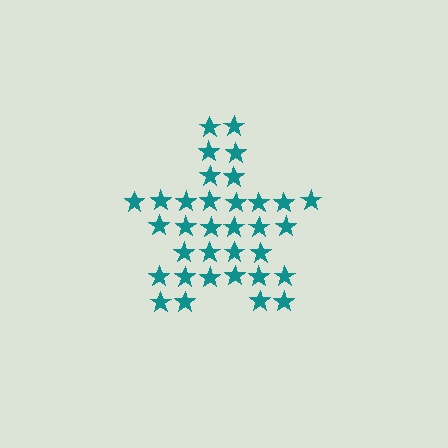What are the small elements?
The small elements are stars.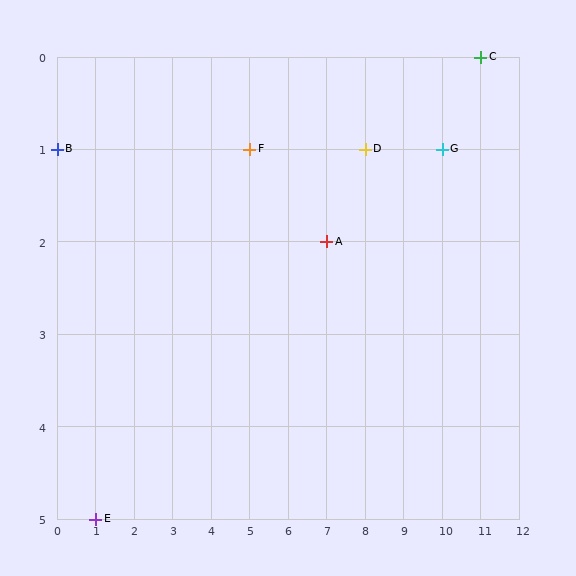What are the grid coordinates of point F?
Point F is at grid coordinates (5, 1).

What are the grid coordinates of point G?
Point G is at grid coordinates (10, 1).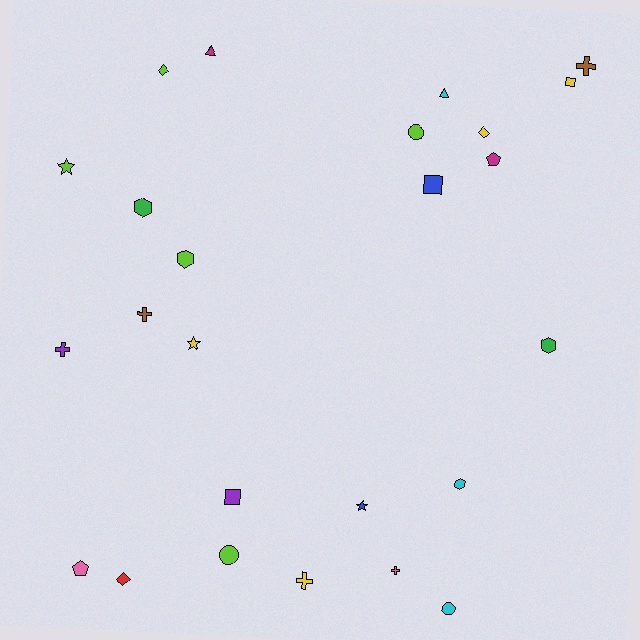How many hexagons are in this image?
There are 4 hexagons.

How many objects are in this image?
There are 25 objects.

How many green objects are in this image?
There are 2 green objects.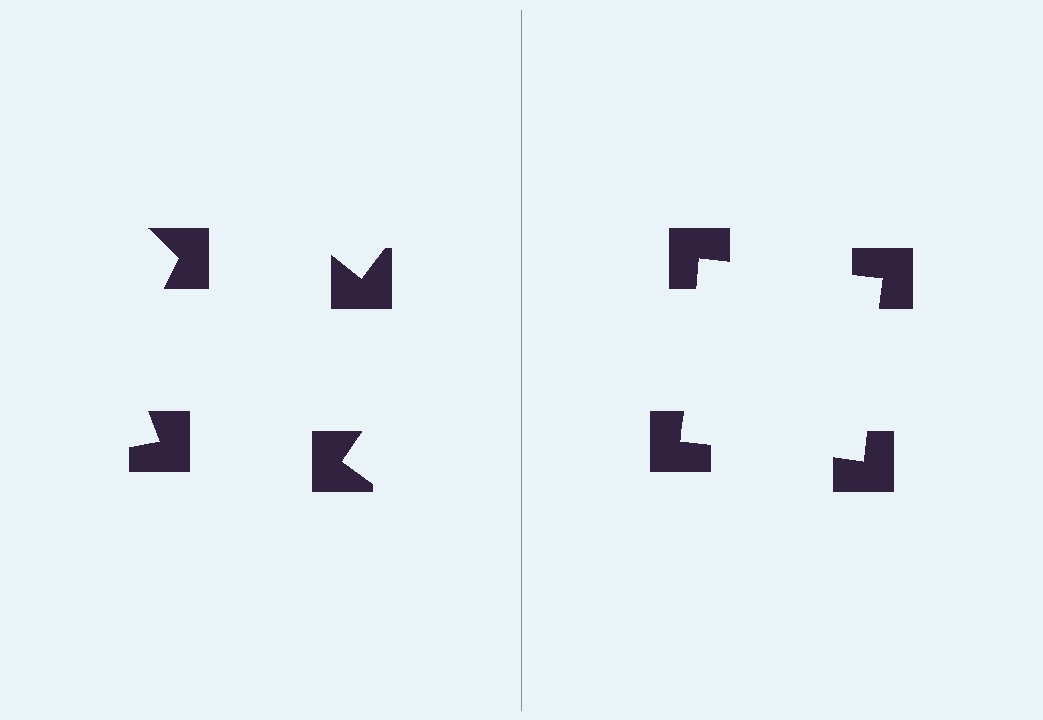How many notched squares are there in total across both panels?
8 — 4 on each side.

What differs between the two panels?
The notched squares are positioned identically on both sides; only the wedge orientations differ. On the right they align to a square; on the left they are misaligned.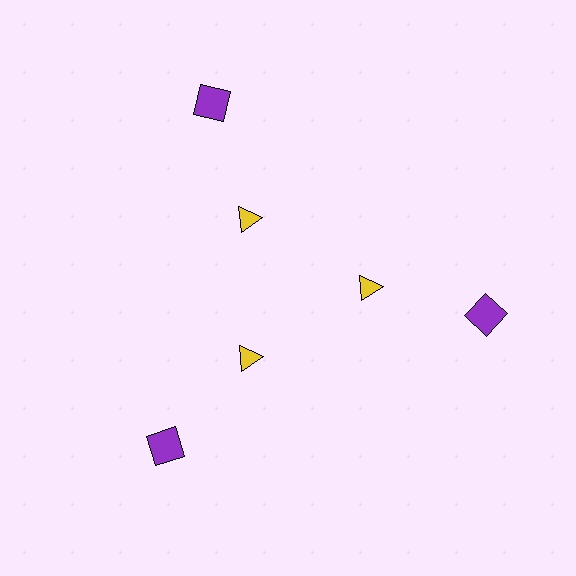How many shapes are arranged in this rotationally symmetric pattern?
There are 6 shapes, arranged in 3 groups of 2.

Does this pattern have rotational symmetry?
Yes, this pattern has 3-fold rotational symmetry. It looks the same after rotating 120 degrees around the center.